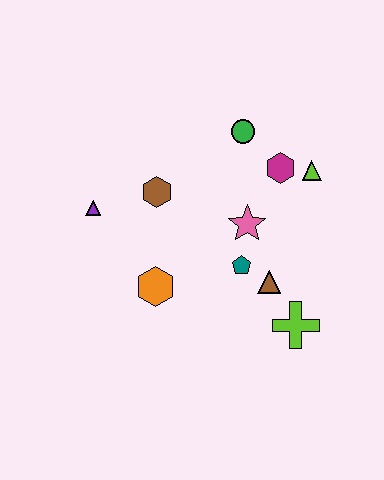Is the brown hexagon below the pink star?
No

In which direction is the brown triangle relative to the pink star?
The brown triangle is below the pink star.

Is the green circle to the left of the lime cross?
Yes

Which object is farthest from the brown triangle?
The purple triangle is farthest from the brown triangle.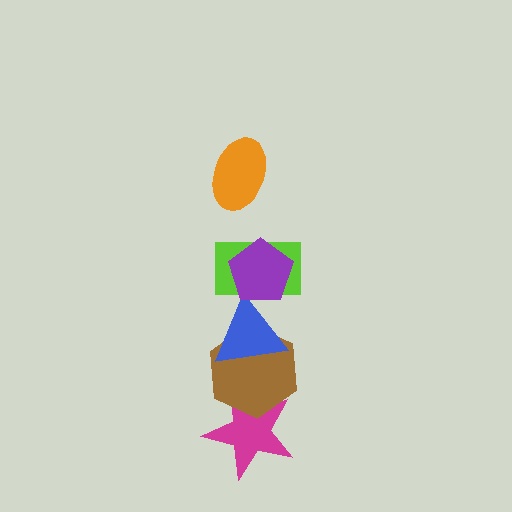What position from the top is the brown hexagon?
The brown hexagon is 5th from the top.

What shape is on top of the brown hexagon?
The blue triangle is on top of the brown hexagon.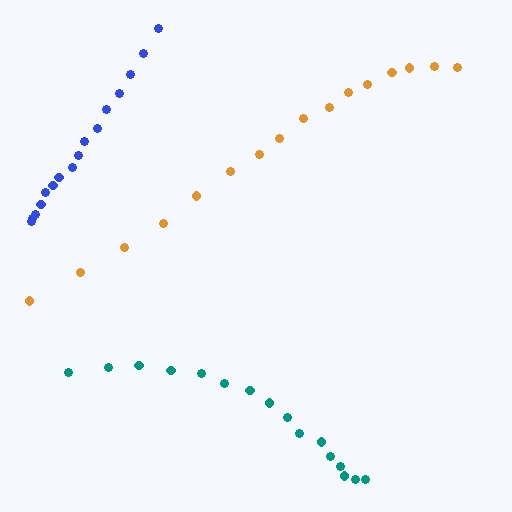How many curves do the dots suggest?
There are 3 distinct paths.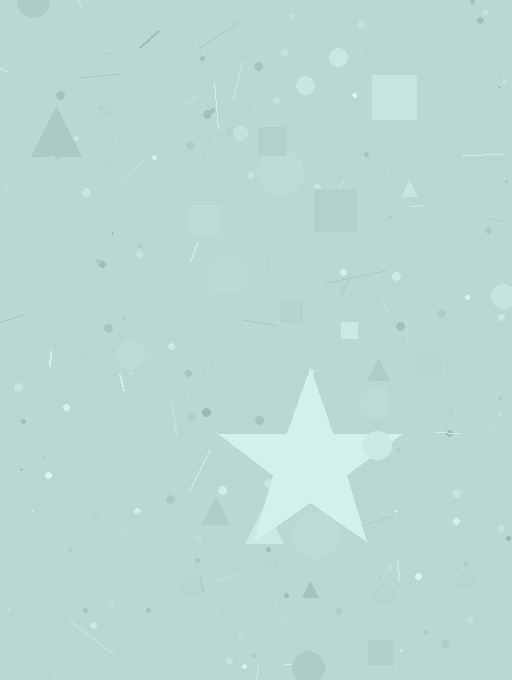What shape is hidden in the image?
A star is hidden in the image.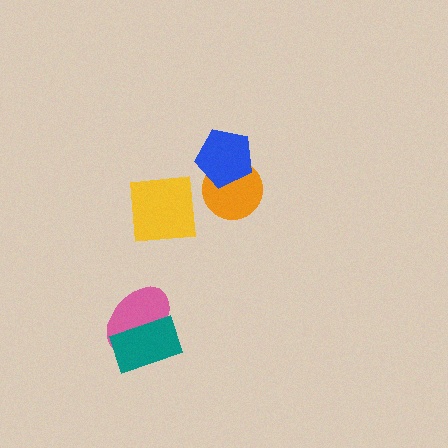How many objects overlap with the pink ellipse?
1 object overlaps with the pink ellipse.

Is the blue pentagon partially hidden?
No, no other shape covers it.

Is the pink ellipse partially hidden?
Yes, it is partially covered by another shape.